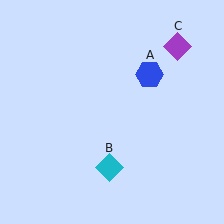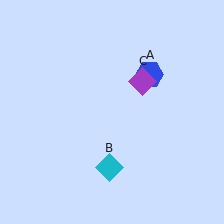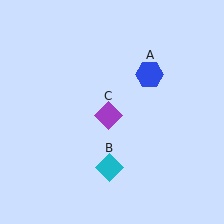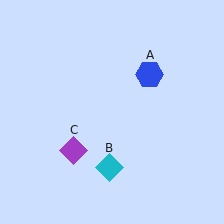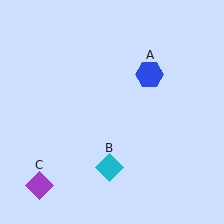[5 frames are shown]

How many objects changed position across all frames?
1 object changed position: purple diamond (object C).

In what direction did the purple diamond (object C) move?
The purple diamond (object C) moved down and to the left.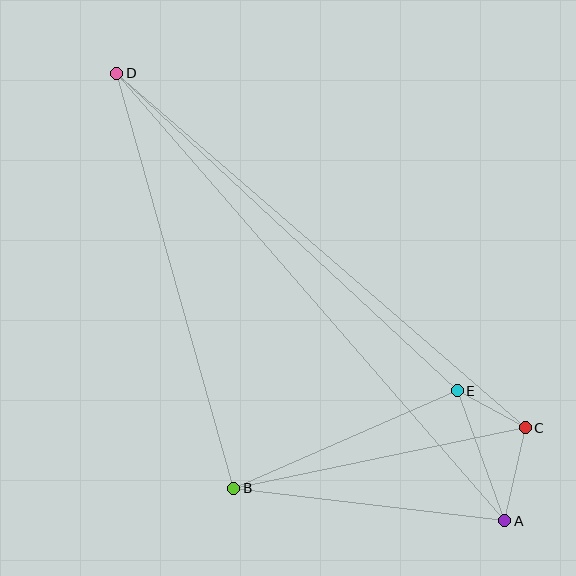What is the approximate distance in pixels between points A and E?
The distance between A and E is approximately 139 pixels.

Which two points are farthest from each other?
Points A and D are farthest from each other.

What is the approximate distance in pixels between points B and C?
The distance between B and C is approximately 298 pixels.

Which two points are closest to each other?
Points C and E are closest to each other.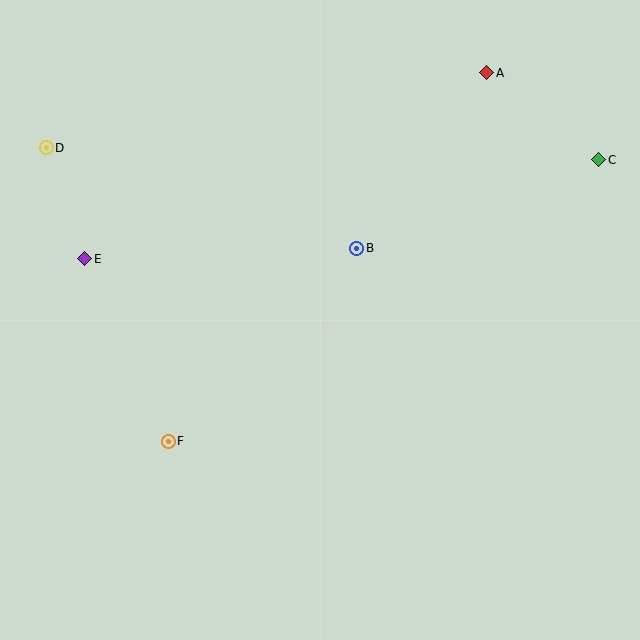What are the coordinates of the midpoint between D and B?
The midpoint between D and B is at (201, 198).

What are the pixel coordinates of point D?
Point D is at (46, 148).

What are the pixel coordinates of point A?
Point A is at (487, 73).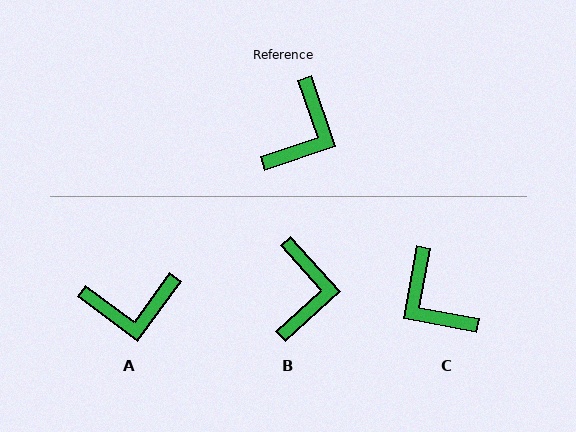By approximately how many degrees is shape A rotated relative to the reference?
Approximately 55 degrees clockwise.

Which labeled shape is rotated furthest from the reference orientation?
C, about 119 degrees away.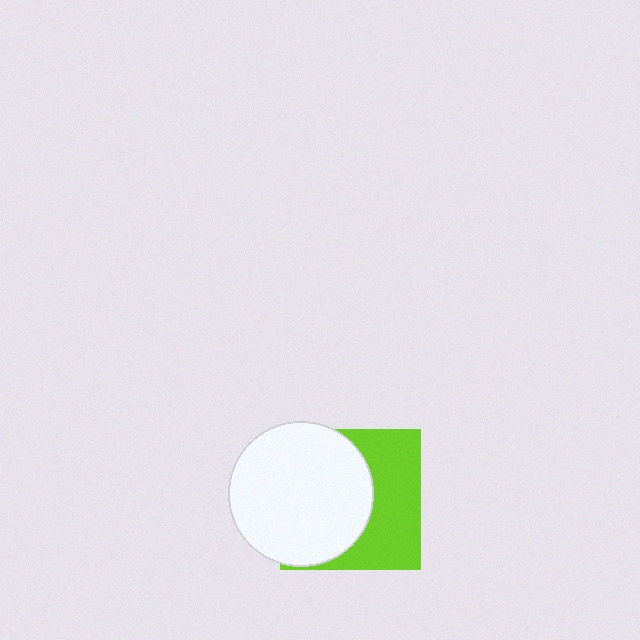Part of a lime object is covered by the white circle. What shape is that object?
It is a square.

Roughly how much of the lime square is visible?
A small part of it is visible (roughly 44%).